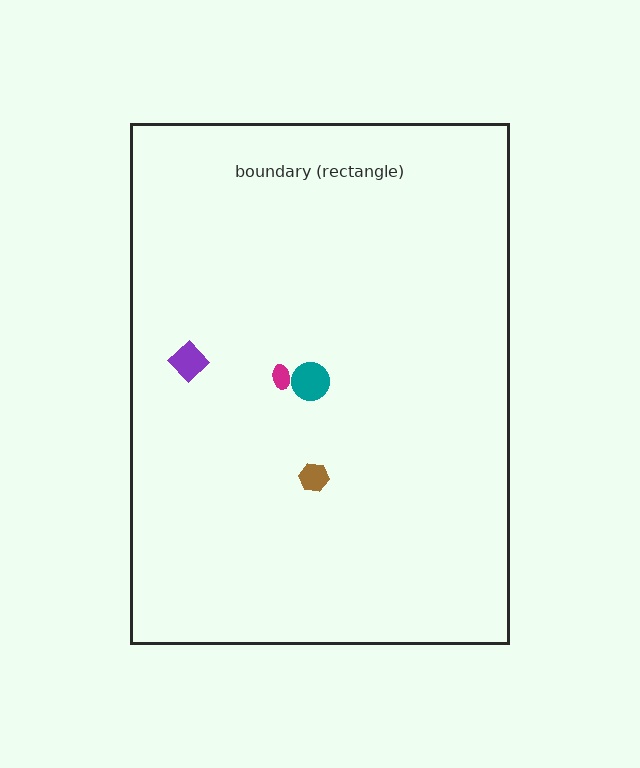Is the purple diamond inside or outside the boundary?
Inside.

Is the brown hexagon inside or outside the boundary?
Inside.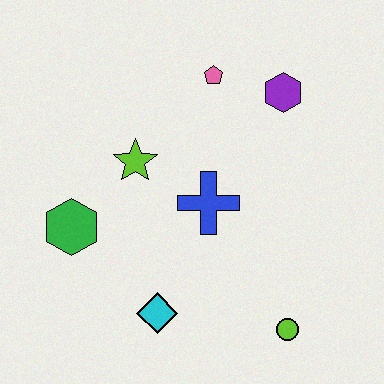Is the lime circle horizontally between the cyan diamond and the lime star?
No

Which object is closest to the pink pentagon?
The purple hexagon is closest to the pink pentagon.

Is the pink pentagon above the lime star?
Yes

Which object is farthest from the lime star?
The lime circle is farthest from the lime star.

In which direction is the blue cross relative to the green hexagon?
The blue cross is to the right of the green hexagon.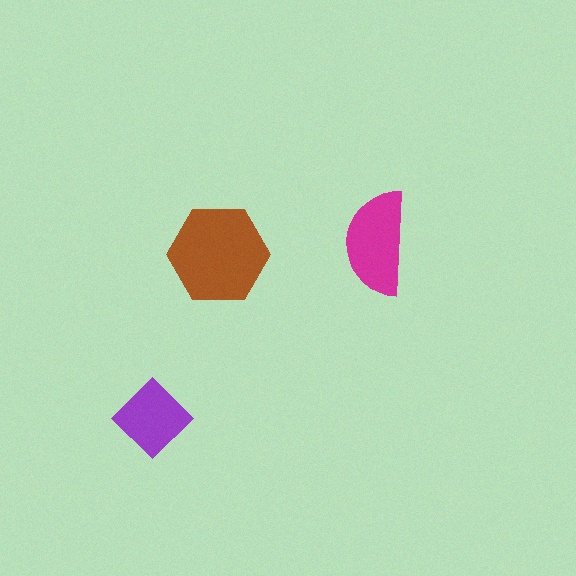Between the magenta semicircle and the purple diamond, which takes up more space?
The magenta semicircle.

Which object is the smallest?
The purple diamond.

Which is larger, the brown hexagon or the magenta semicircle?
The brown hexagon.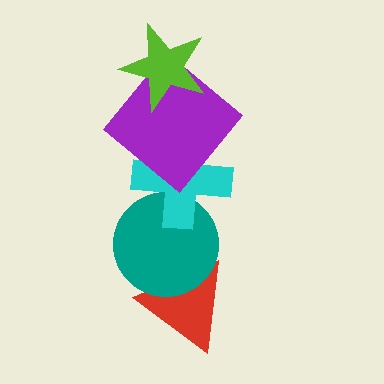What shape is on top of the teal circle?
The cyan cross is on top of the teal circle.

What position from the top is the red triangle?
The red triangle is 5th from the top.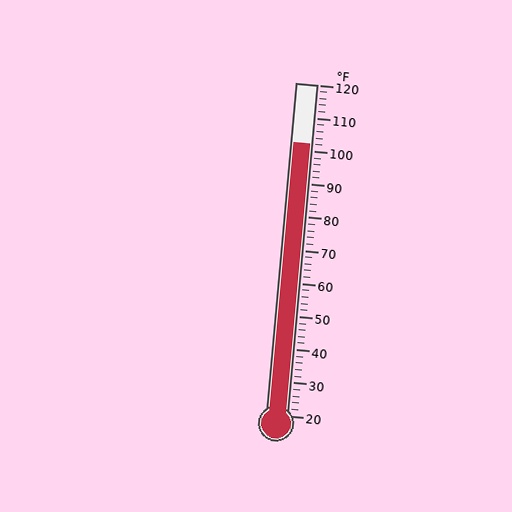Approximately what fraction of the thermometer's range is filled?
The thermometer is filled to approximately 80% of its range.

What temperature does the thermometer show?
The thermometer shows approximately 102°F.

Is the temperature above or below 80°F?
The temperature is above 80°F.